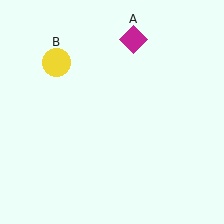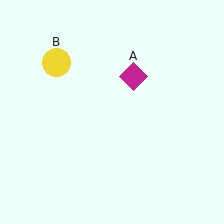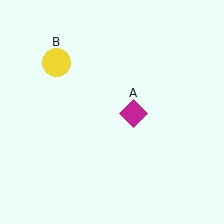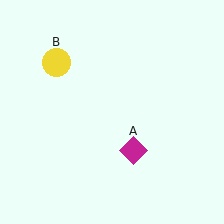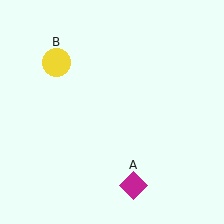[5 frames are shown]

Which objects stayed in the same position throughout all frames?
Yellow circle (object B) remained stationary.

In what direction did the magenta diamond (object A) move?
The magenta diamond (object A) moved down.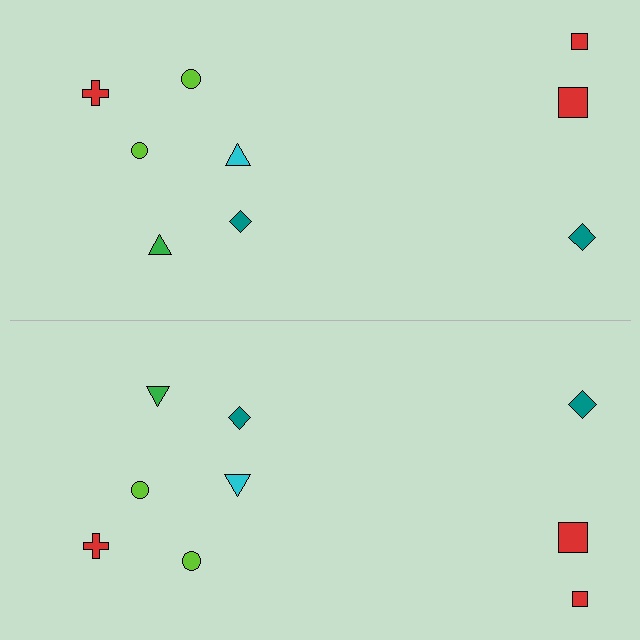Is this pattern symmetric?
Yes, this pattern has bilateral (reflection) symmetry.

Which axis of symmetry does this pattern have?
The pattern has a horizontal axis of symmetry running through the center of the image.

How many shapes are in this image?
There are 18 shapes in this image.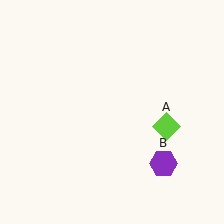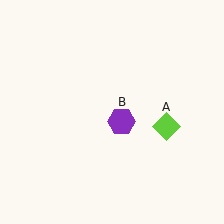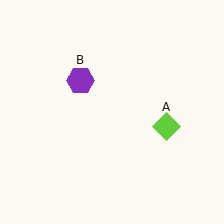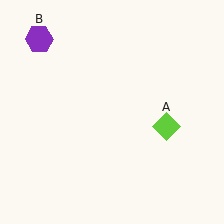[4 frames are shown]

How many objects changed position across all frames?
1 object changed position: purple hexagon (object B).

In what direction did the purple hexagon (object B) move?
The purple hexagon (object B) moved up and to the left.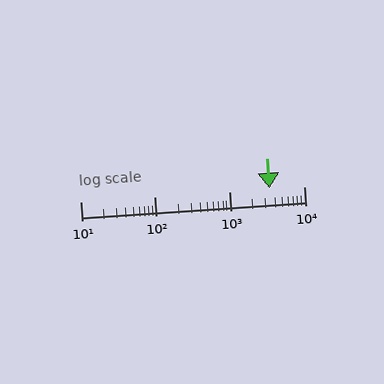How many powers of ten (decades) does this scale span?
The scale spans 3 decades, from 10 to 10000.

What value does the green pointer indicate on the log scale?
The pointer indicates approximately 3400.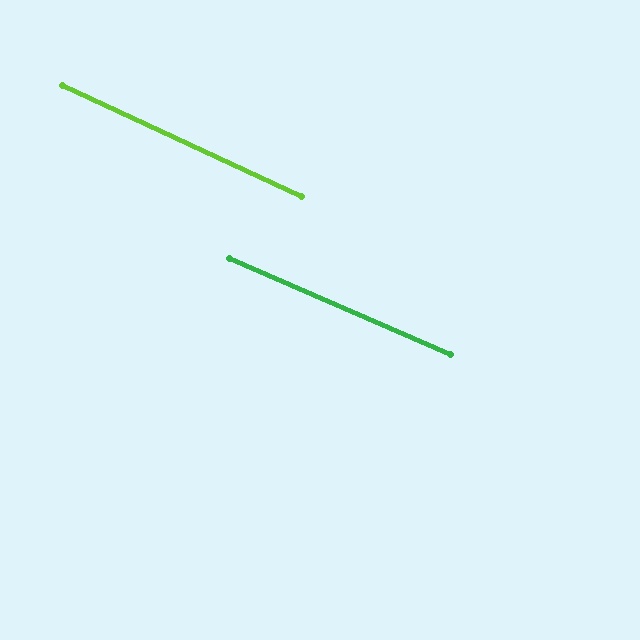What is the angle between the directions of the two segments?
Approximately 2 degrees.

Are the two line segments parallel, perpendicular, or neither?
Parallel — their directions differ by only 1.6°.